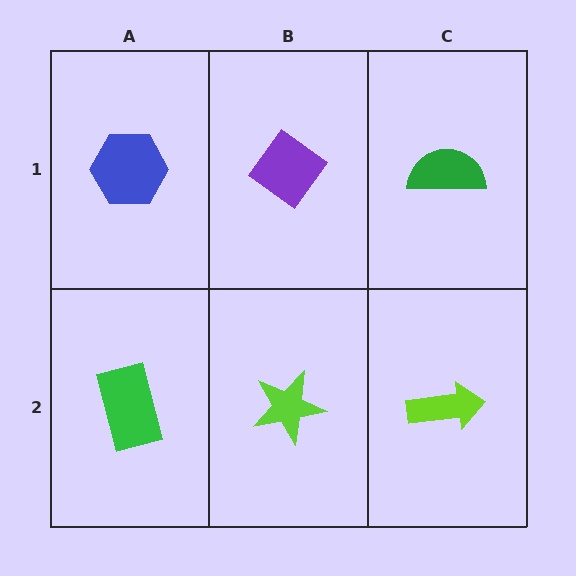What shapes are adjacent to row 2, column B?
A purple diamond (row 1, column B), a green rectangle (row 2, column A), a lime arrow (row 2, column C).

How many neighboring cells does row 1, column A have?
2.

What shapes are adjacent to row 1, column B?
A lime star (row 2, column B), a blue hexagon (row 1, column A), a green semicircle (row 1, column C).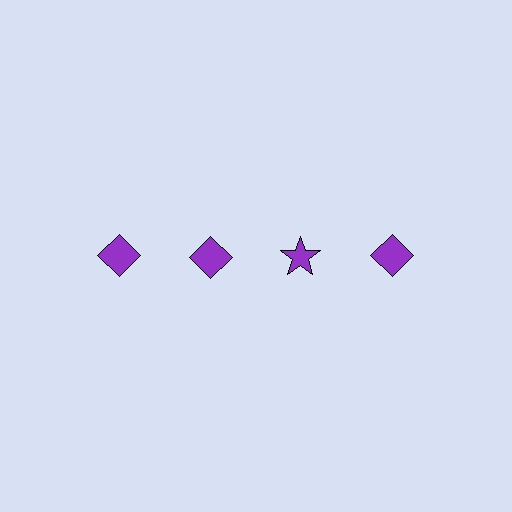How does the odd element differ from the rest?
It has a different shape: star instead of diamond.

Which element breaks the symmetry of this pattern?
The purple star in the top row, center column breaks the symmetry. All other shapes are purple diamonds.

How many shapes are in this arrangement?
There are 4 shapes arranged in a grid pattern.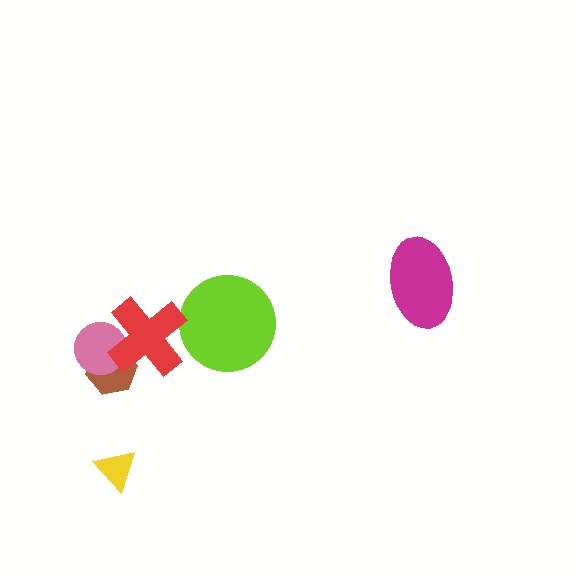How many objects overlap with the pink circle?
2 objects overlap with the pink circle.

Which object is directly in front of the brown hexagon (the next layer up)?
The pink circle is directly in front of the brown hexagon.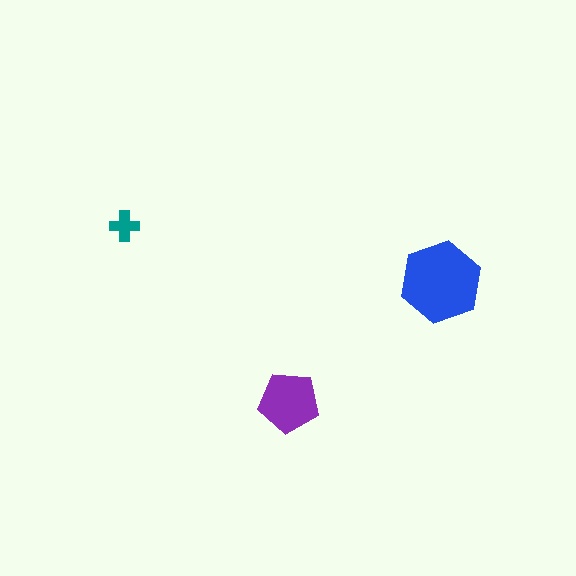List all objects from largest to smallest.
The blue hexagon, the purple pentagon, the teal cross.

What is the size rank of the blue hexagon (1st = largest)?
1st.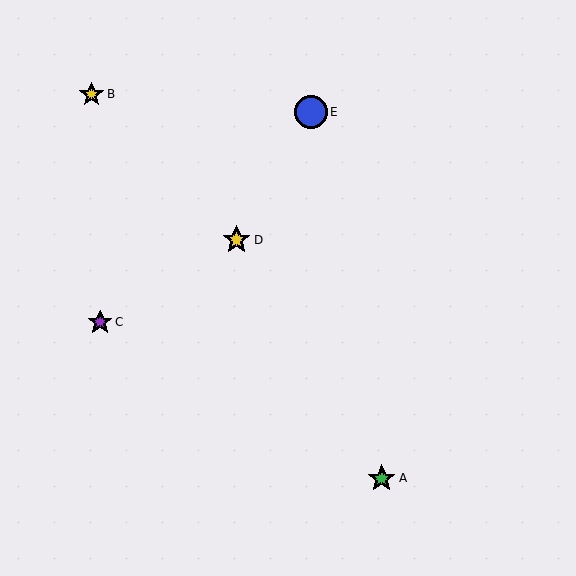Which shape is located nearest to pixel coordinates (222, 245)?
The yellow star (labeled D) at (237, 240) is nearest to that location.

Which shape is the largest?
The blue circle (labeled E) is the largest.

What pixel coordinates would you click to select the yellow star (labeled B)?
Click at (92, 94) to select the yellow star B.